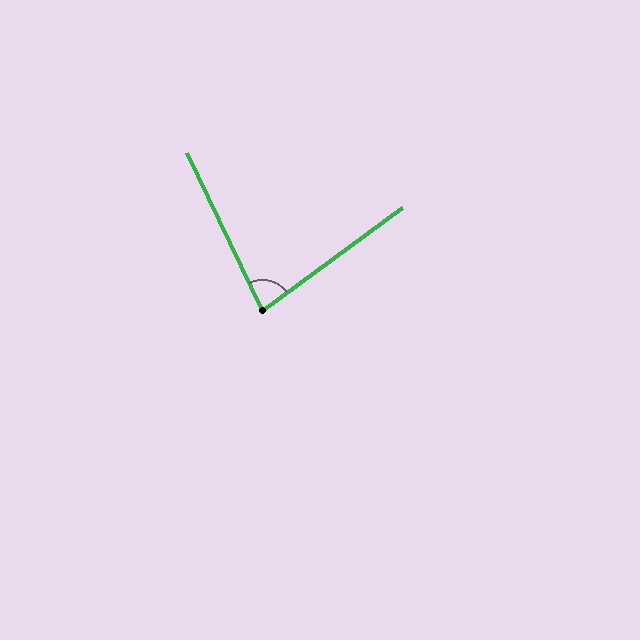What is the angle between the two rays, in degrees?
Approximately 79 degrees.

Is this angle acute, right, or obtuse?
It is acute.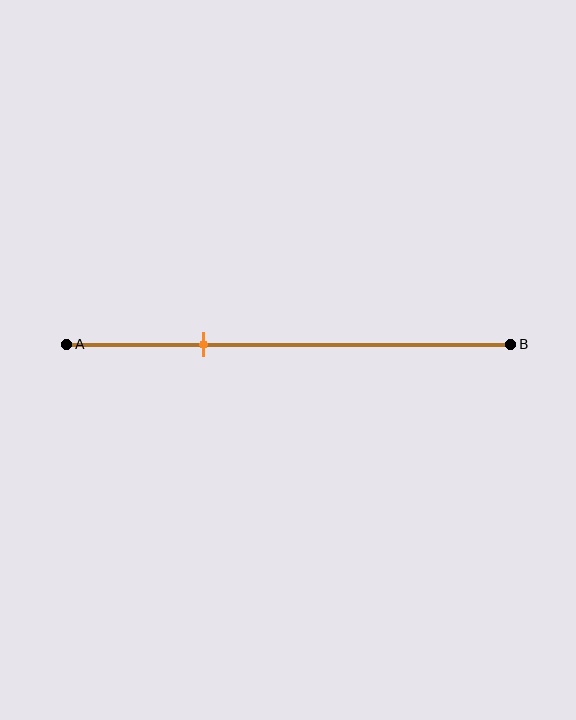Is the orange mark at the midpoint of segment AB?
No, the mark is at about 30% from A, not at the 50% midpoint.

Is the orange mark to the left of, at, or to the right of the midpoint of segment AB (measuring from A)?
The orange mark is to the left of the midpoint of segment AB.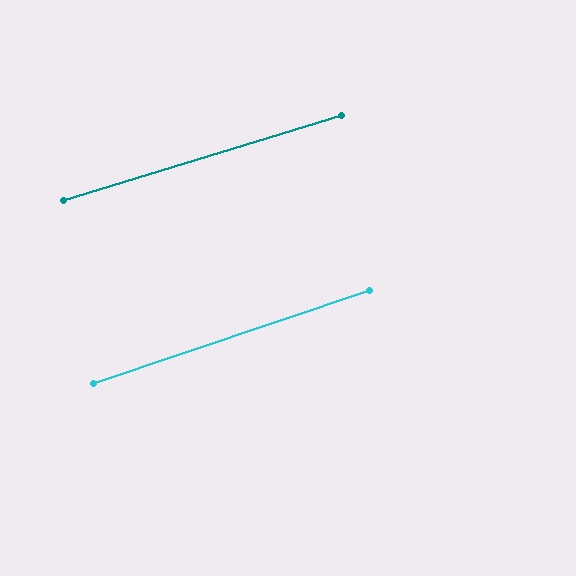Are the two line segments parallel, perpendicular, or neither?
Parallel — their directions differ by only 1.7°.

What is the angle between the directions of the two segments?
Approximately 2 degrees.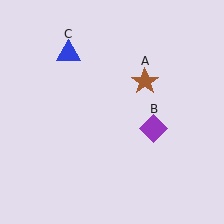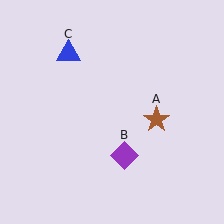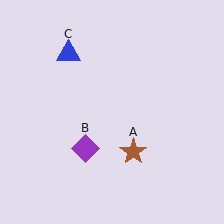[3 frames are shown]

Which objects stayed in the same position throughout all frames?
Blue triangle (object C) remained stationary.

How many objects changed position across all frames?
2 objects changed position: brown star (object A), purple diamond (object B).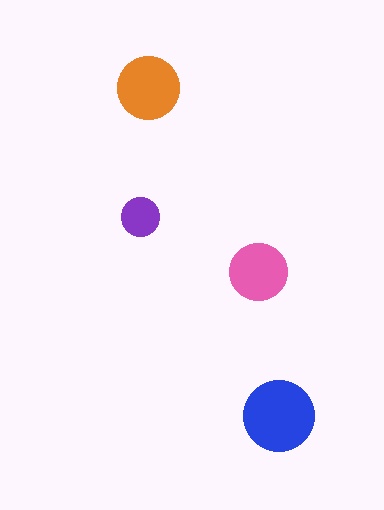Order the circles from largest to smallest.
the blue one, the orange one, the pink one, the purple one.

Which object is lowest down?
The blue circle is bottommost.